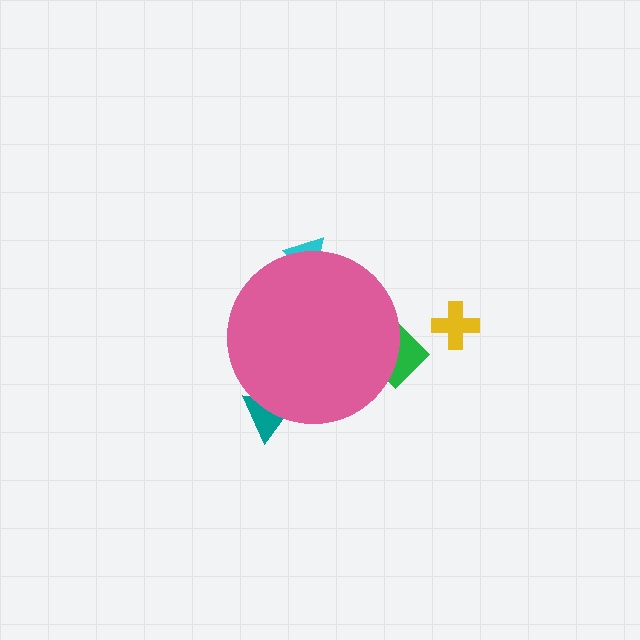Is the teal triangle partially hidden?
Yes, the teal triangle is partially hidden behind the pink circle.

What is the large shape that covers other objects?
A pink circle.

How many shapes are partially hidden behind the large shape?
4 shapes are partially hidden.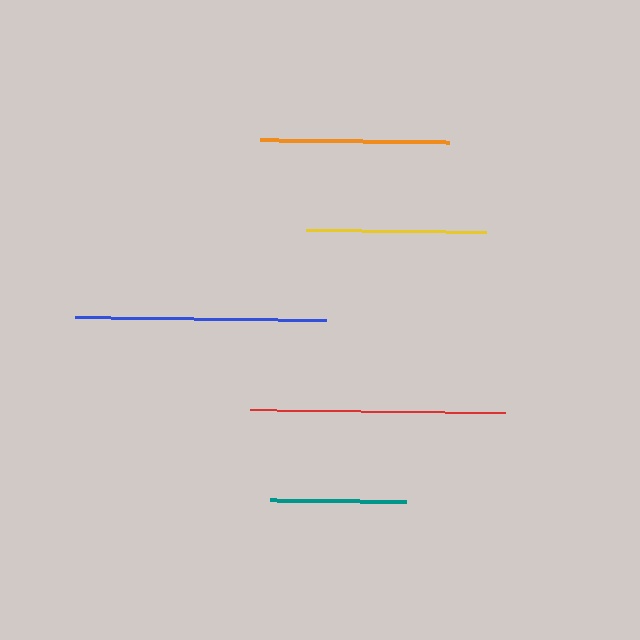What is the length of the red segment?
The red segment is approximately 255 pixels long.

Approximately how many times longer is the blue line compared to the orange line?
The blue line is approximately 1.3 times the length of the orange line.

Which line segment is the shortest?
The teal line is the shortest at approximately 136 pixels.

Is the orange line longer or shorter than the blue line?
The blue line is longer than the orange line.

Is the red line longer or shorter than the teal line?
The red line is longer than the teal line.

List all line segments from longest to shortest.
From longest to shortest: red, blue, orange, yellow, teal.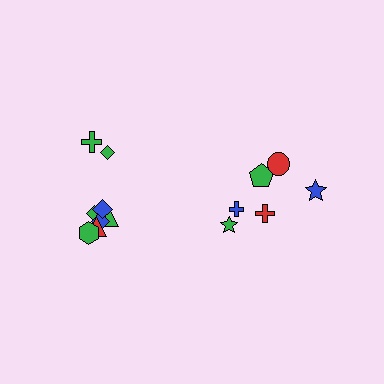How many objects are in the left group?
There are 8 objects.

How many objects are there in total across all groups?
There are 14 objects.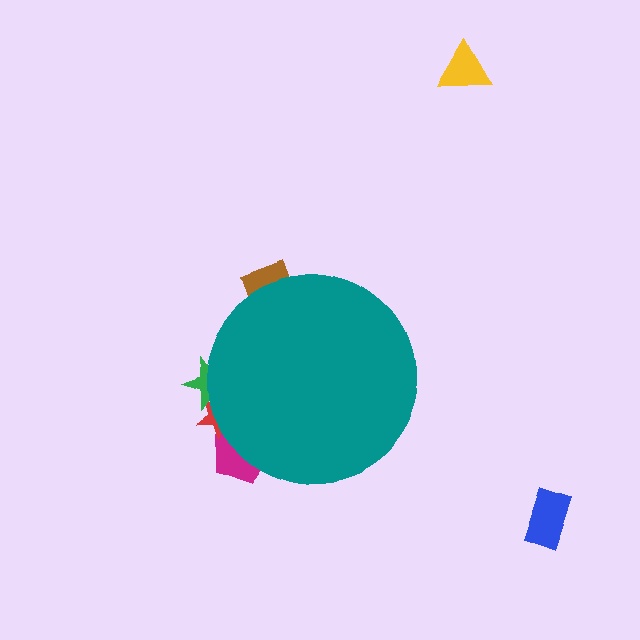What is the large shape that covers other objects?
A teal circle.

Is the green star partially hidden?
Yes, the green star is partially hidden behind the teal circle.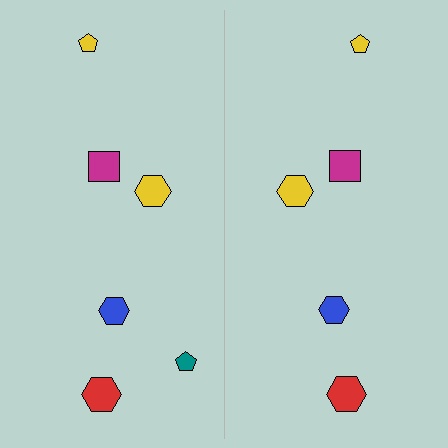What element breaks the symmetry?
A teal pentagon is missing from the right side.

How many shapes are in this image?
There are 11 shapes in this image.